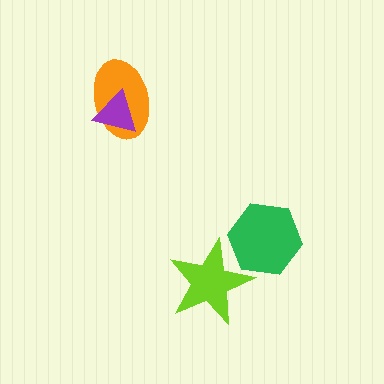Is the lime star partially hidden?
No, no other shape covers it.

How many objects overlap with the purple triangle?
1 object overlaps with the purple triangle.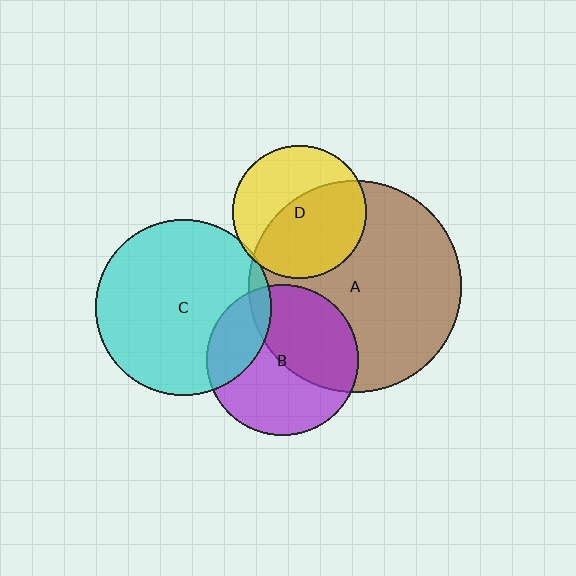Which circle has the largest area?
Circle A (brown).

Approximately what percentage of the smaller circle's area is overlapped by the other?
Approximately 5%.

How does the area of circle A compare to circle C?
Approximately 1.5 times.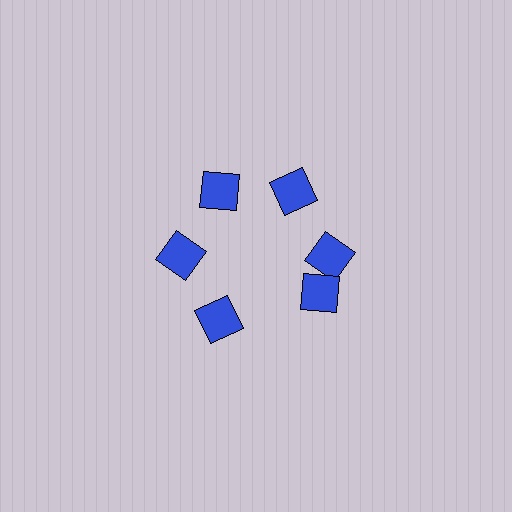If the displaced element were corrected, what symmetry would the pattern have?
It would have 6-fold rotational symmetry — the pattern would map onto itself every 60 degrees.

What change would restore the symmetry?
The symmetry would be restored by rotating it back into even spacing with its neighbors so that all 6 squares sit at equal angles and equal distance from the center.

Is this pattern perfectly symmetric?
No. The 6 blue squares are arranged in a ring, but one element near the 5 o'clock position is rotated out of alignment along the ring, breaking the 6-fold rotational symmetry.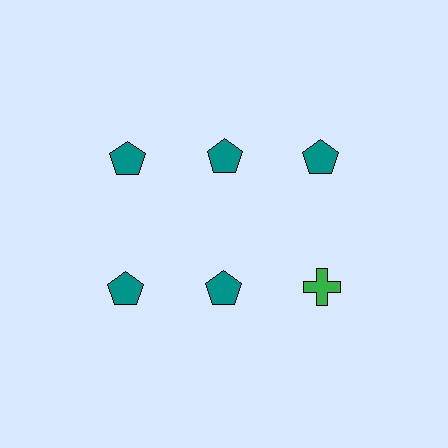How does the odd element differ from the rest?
It differs in both color (green instead of teal) and shape (cross instead of pentagon).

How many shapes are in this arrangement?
There are 6 shapes arranged in a grid pattern.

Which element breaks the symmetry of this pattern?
The green cross in the second row, center column breaks the symmetry. All other shapes are teal pentagons.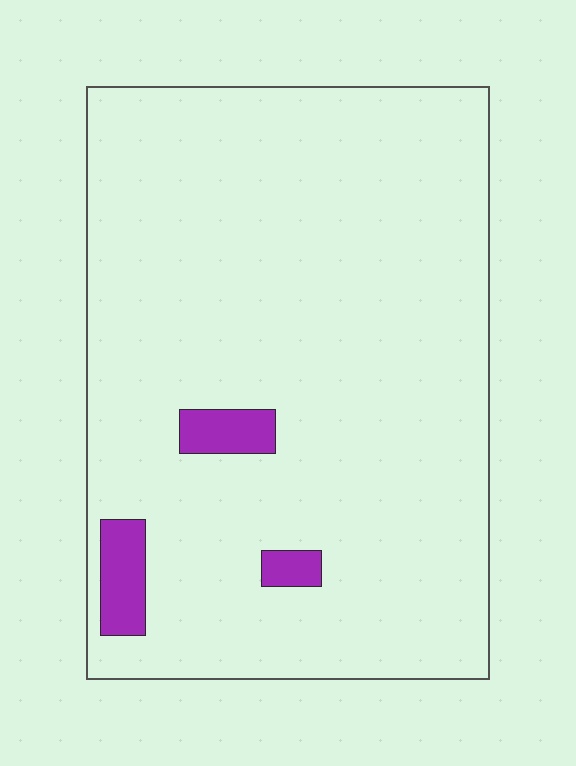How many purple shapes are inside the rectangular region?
3.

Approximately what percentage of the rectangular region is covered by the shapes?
Approximately 5%.